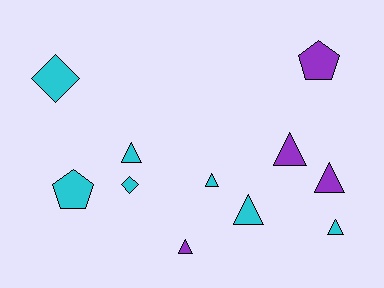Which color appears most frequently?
Cyan, with 7 objects.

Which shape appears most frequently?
Triangle, with 7 objects.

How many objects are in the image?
There are 11 objects.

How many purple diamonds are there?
There are no purple diamonds.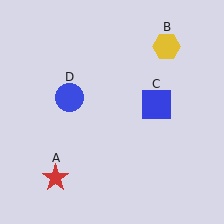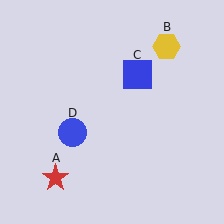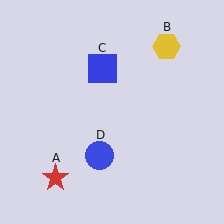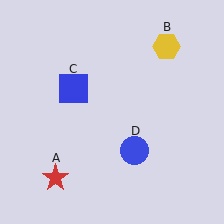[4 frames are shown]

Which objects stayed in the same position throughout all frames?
Red star (object A) and yellow hexagon (object B) remained stationary.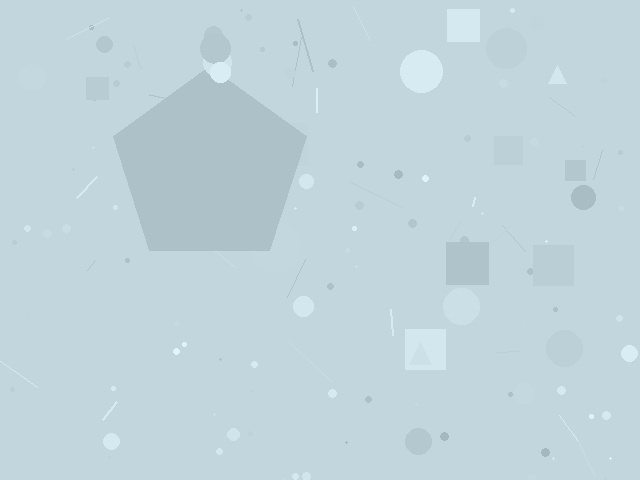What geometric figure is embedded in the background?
A pentagon is embedded in the background.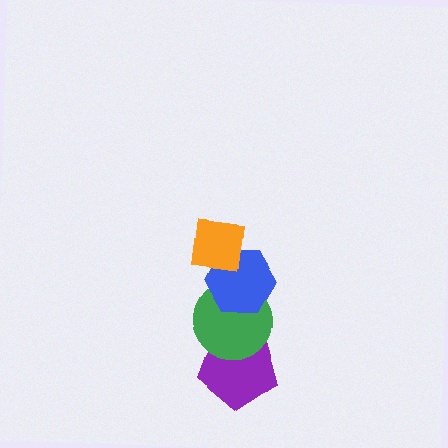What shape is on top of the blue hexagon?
The orange square is on top of the blue hexagon.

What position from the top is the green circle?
The green circle is 3rd from the top.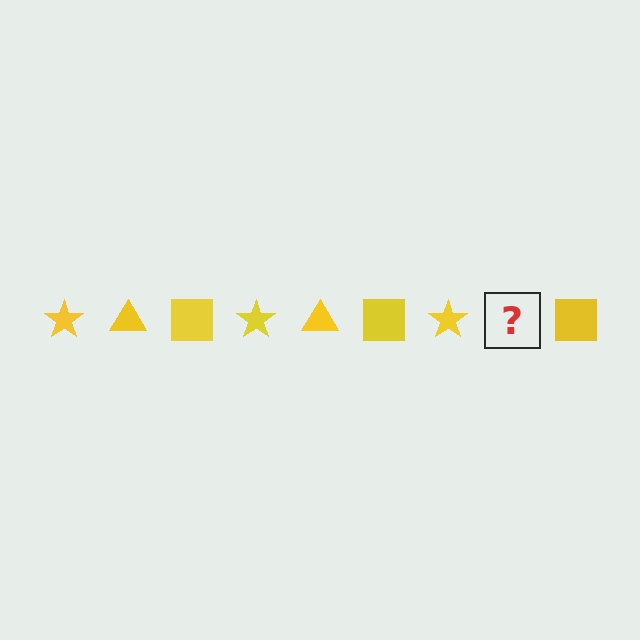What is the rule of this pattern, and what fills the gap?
The rule is that the pattern cycles through star, triangle, square shapes in yellow. The gap should be filled with a yellow triangle.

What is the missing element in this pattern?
The missing element is a yellow triangle.